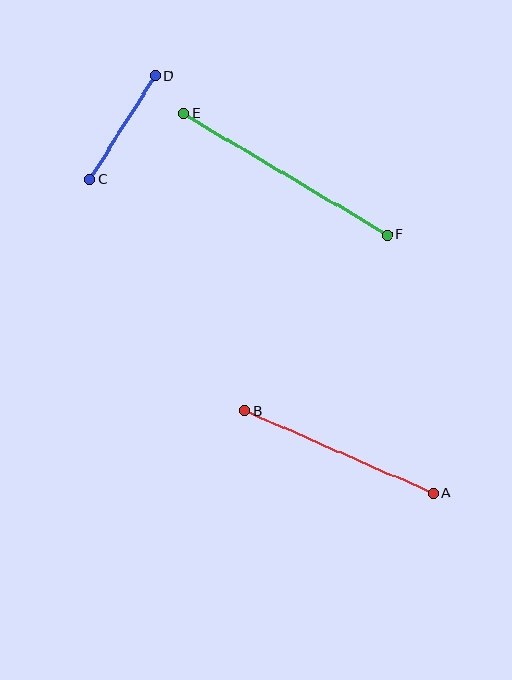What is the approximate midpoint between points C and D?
The midpoint is at approximately (123, 127) pixels.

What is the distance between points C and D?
The distance is approximately 123 pixels.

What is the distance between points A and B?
The distance is approximately 205 pixels.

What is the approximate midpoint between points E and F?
The midpoint is at approximately (285, 174) pixels.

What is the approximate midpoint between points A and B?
The midpoint is at approximately (339, 452) pixels.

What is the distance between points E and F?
The distance is approximately 237 pixels.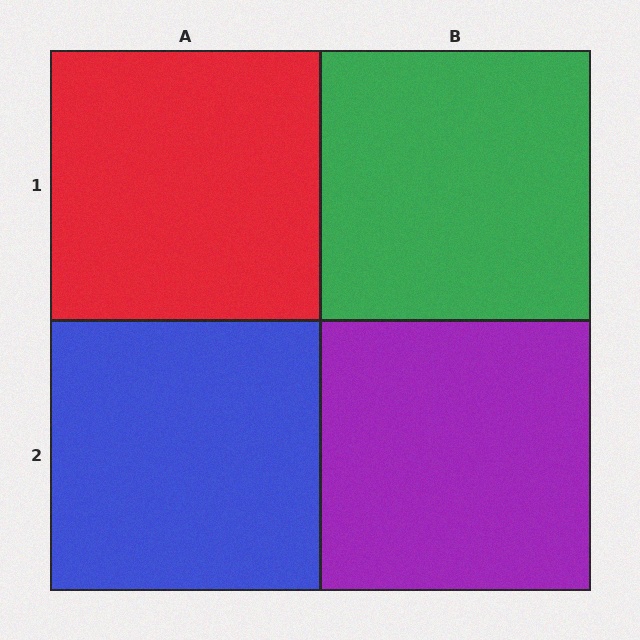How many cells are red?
1 cell is red.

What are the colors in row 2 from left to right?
Blue, purple.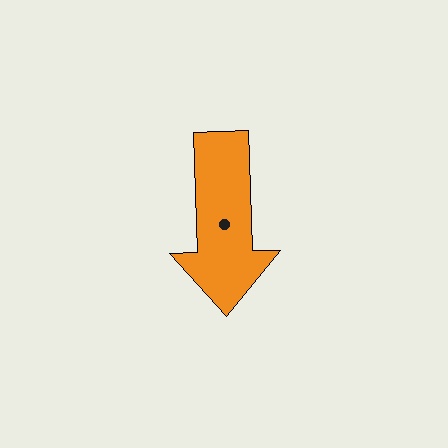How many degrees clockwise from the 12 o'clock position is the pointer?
Approximately 178 degrees.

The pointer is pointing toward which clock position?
Roughly 6 o'clock.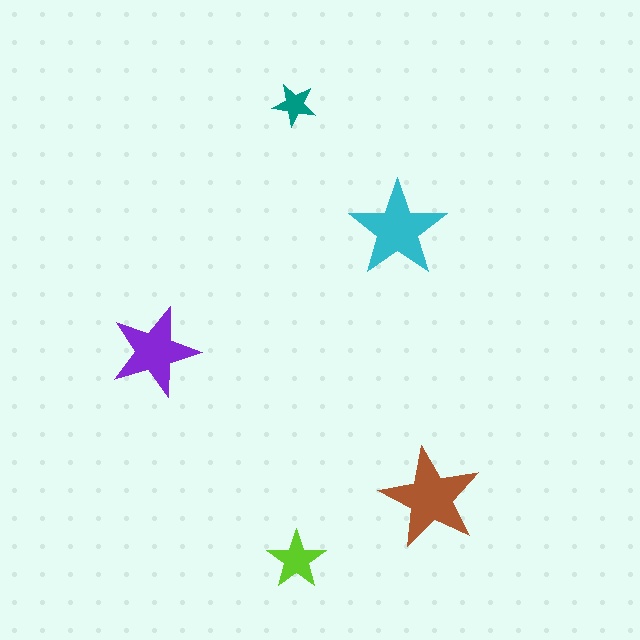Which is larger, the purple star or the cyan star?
The cyan one.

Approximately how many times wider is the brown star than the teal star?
About 2.5 times wider.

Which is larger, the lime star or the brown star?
The brown one.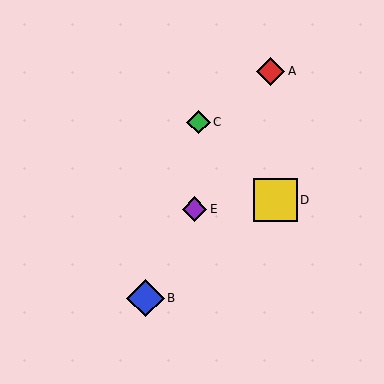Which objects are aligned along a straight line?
Objects A, B, E are aligned along a straight line.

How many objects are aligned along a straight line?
3 objects (A, B, E) are aligned along a straight line.